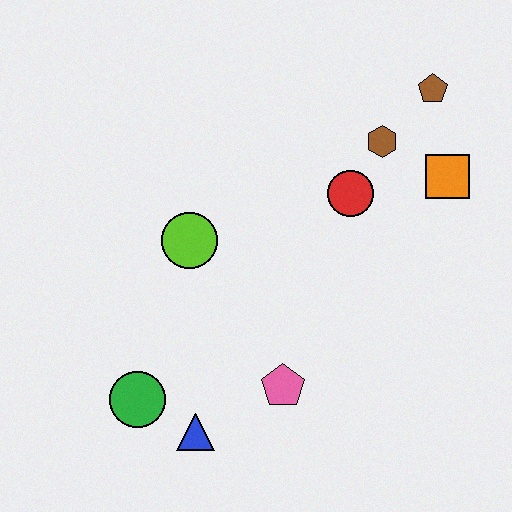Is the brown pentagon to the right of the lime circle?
Yes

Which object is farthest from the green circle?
The brown pentagon is farthest from the green circle.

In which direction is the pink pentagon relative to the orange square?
The pink pentagon is below the orange square.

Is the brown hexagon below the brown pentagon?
Yes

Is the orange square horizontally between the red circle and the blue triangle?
No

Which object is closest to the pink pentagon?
The blue triangle is closest to the pink pentagon.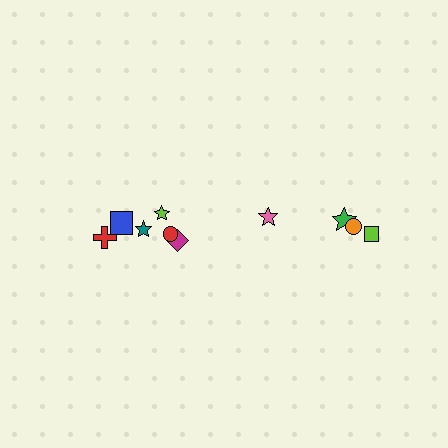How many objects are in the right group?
There are 4 objects.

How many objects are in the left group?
There are 6 objects.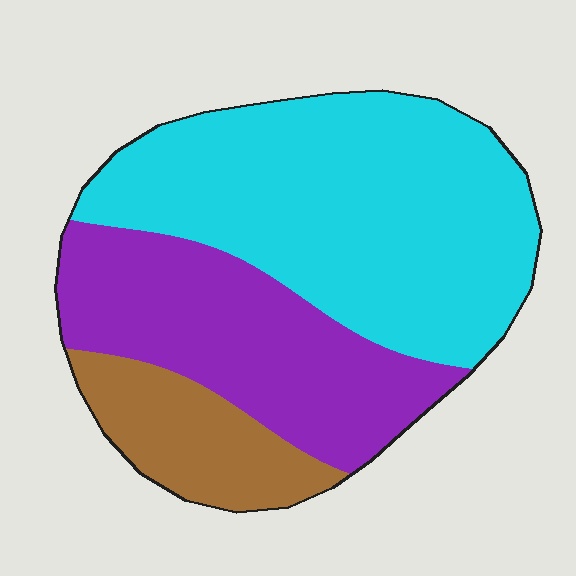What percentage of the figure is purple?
Purple takes up about one third (1/3) of the figure.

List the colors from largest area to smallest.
From largest to smallest: cyan, purple, brown.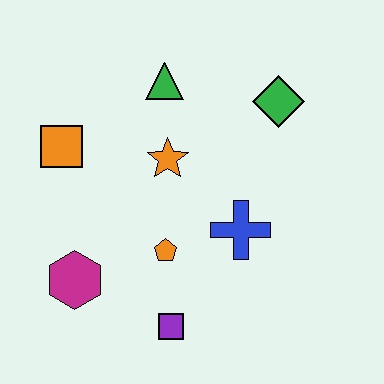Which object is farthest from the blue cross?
The orange square is farthest from the blue cross.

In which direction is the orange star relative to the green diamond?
The orange star is to the left of the green diamond.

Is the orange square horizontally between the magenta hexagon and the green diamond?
No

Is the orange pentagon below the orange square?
Yes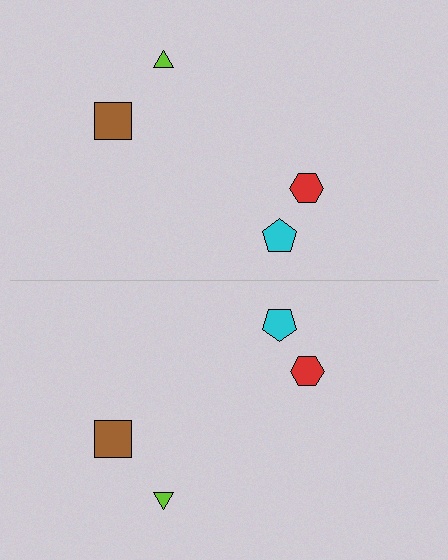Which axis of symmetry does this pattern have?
The pattern has a horizontal axis of symmetry running through the center of the image.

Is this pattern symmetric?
Yes, this pattern has bilateral (reflection) symmetry.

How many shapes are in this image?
There are 8 shapes in this image.